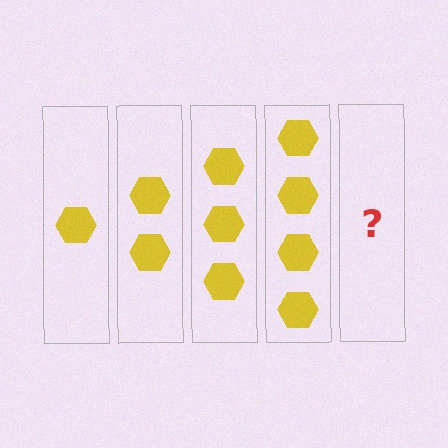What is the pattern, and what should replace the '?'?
The pattern is that each step adds one more hexagon. The '?' should be 5 hexagons.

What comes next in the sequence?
The next element should be 5 hexagons.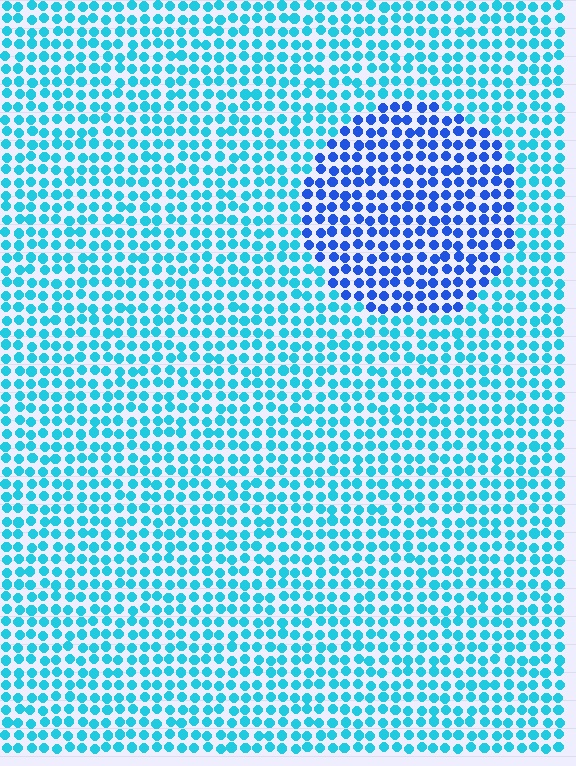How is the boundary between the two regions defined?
The boundary is defined purely by a slight shift in hue (about 37 degrees). Spacing, size, and orientation are identical on both sides.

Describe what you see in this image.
The image is filled with small cyan elements in a uniform arrangement. A circle-shaped region is visible where the elements are tinted to a slightly different hue, forming a subtle color boundary.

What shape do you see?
I see a circle.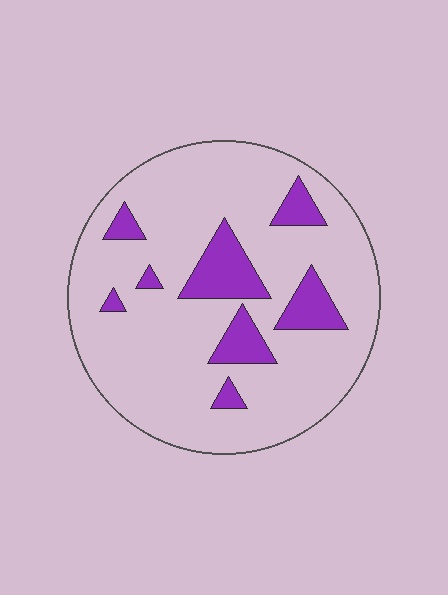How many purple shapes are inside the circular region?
8.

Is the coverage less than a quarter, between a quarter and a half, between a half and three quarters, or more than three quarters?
Less than a quarter.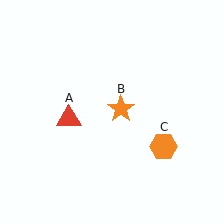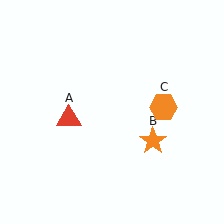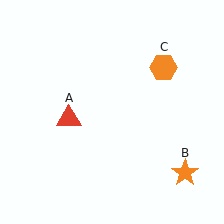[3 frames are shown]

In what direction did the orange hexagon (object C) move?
The orange hexagon (object C) moved up.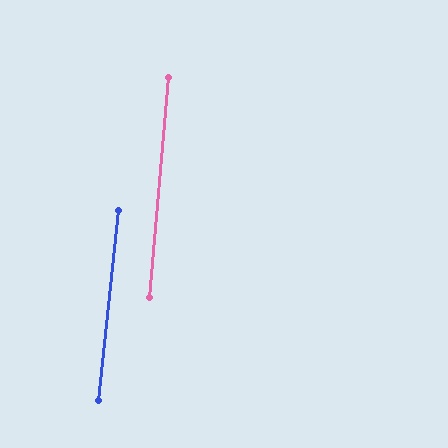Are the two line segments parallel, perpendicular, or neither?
Parallel — their directions differ by only 0.9°.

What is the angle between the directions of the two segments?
Approximately 1 degree.